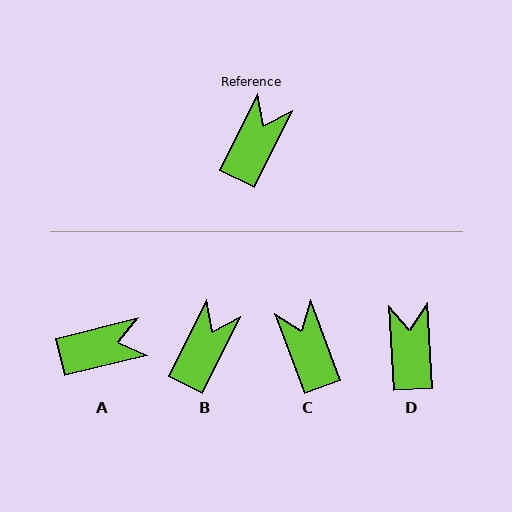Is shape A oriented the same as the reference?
No, it is off by about 50 degrees.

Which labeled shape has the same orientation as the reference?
B.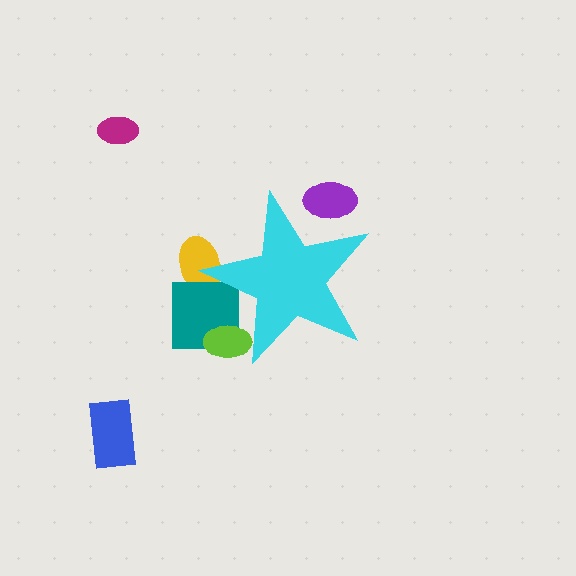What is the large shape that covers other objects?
A cyan star.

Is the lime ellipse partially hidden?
Yes, the lime ellipse is partially hidden behind the cyan star.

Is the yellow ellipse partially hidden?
Yes, the yellow ellipse is partially hidden behind the cyan star.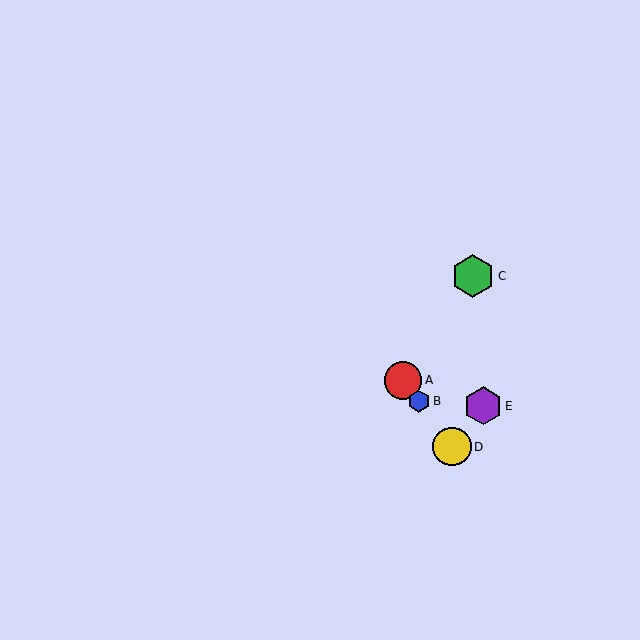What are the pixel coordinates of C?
Object C is at (473, 276).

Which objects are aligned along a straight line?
Objects A, B, D are aligned along a straight line.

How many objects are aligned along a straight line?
3 objects (A, B, D) are aligned along a straight line.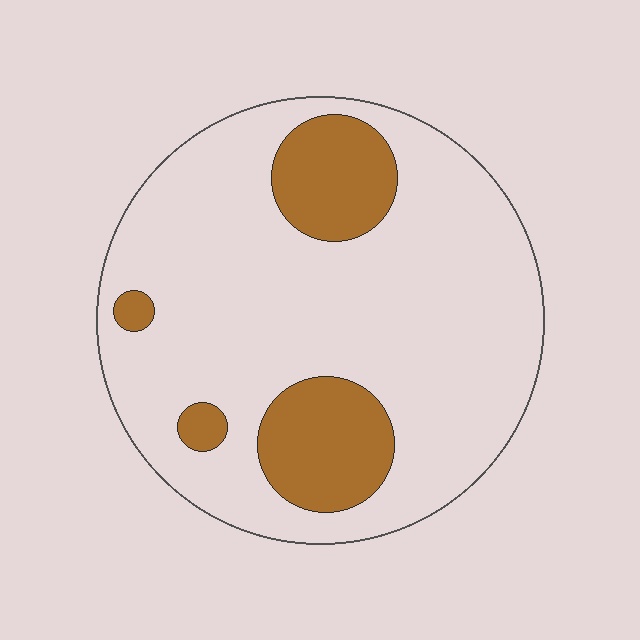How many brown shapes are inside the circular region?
4.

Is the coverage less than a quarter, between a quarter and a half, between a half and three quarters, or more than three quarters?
Less than a quarter.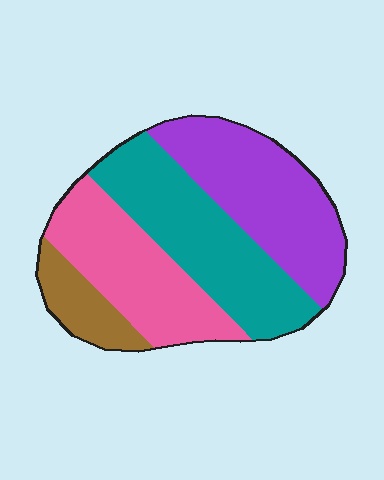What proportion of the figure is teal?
Teal covers around 30% of the figure.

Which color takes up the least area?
Brown, at roughly 10%.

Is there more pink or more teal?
Teal.